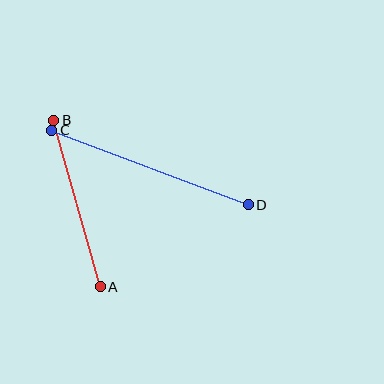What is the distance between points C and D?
The distance is approximately 210 pixels.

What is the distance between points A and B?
The distance is approximately 173 pixels.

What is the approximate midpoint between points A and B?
The midpoint is at approximately (77, 203) pixels.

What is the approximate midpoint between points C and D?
The midpoint is at approximately (150, 167) pixels.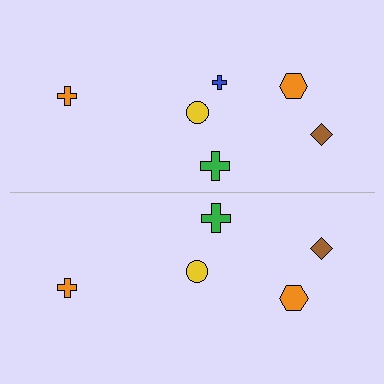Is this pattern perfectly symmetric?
No, the pattern is not perfectly symmetric. A blue cross is missing from the bottom side.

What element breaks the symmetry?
A blue cross is missing from the bottom side.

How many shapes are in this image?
There are 11 shapes in this image.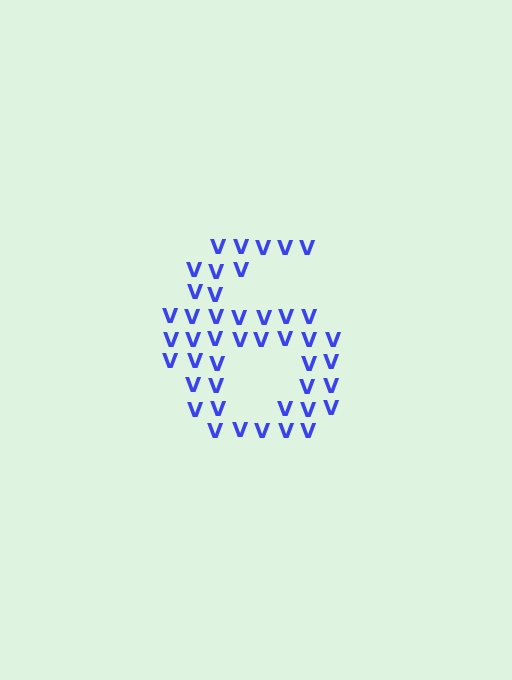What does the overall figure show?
The overall figure shows the digit 6.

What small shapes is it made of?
It is made of small letter V's.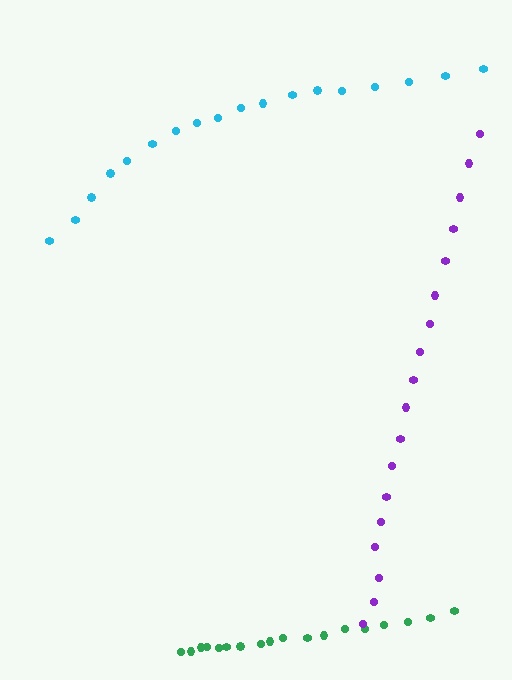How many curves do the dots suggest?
There are 3 distinct paths.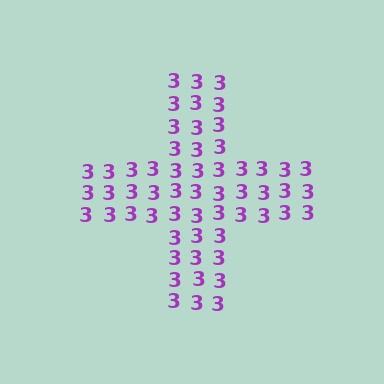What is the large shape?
The large shape is a cross.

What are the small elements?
The small elements are digit 3's.